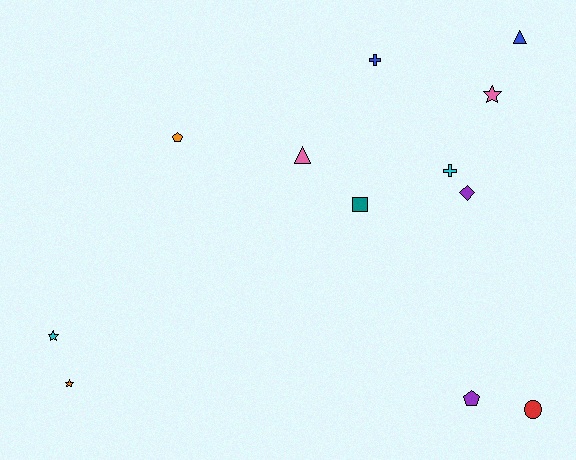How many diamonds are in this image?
There is 1 diamond.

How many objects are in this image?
There are 12 objects.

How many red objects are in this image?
There is 1 red object.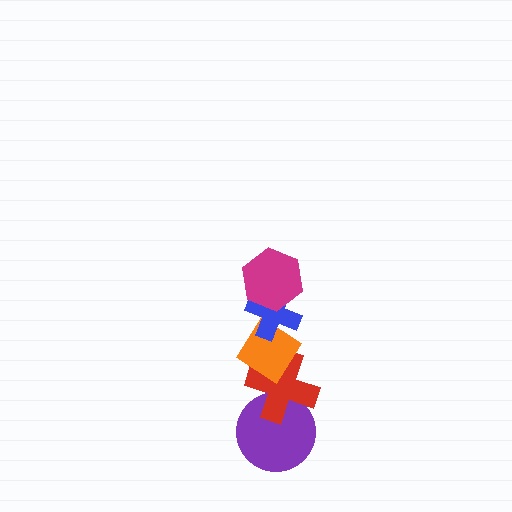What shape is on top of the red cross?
The orange diamond is on top of the red cross.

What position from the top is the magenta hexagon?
The magenta hexagon is 1st from the top.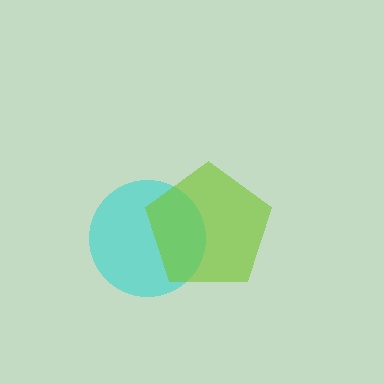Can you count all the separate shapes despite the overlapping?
Yes, there are 2 separate shapes.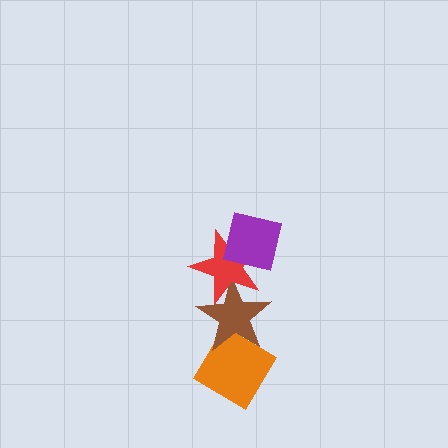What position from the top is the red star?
The red star is 2nd from the top.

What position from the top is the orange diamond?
The orange diamond is 4th from the top.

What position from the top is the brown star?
The brown star is 3rd from the top.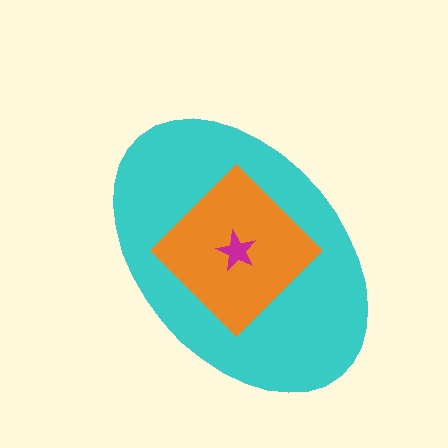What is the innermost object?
The magenta star.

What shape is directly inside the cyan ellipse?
The orange diamond.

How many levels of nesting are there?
3.